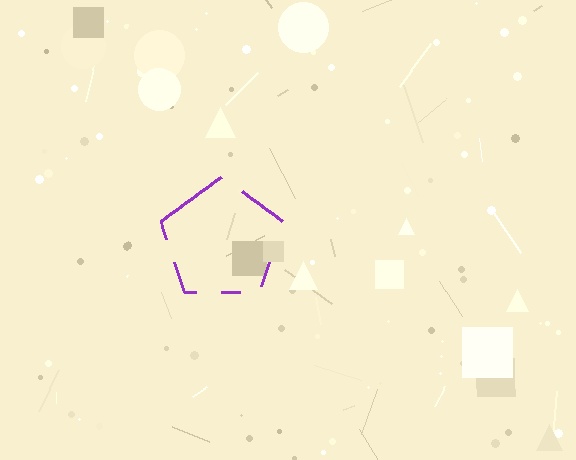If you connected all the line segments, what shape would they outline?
They would outline a pentagon.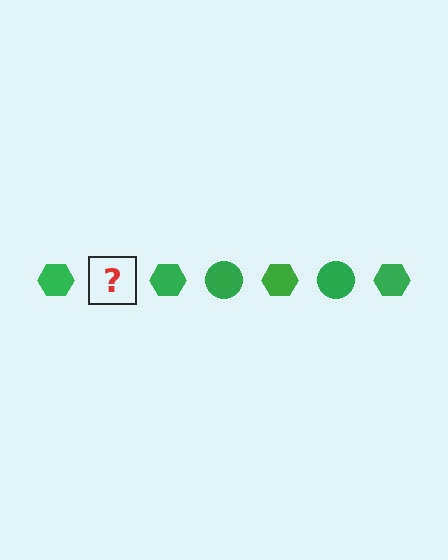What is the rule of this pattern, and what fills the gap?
The rule is that the pattern cycles through hexagon, circle shapes in green. The gap should be filled with a green circle.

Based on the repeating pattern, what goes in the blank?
The blank should be a green circle.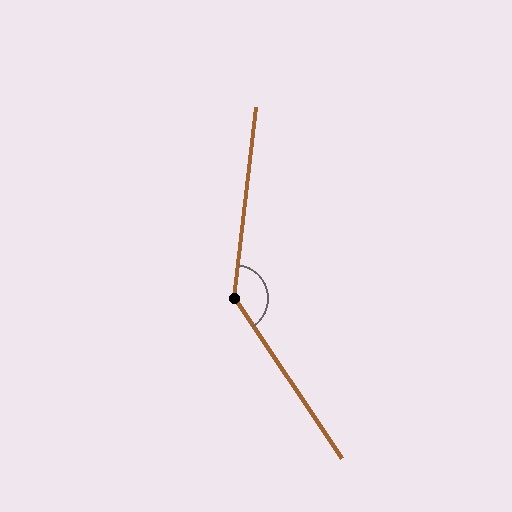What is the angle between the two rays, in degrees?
Approximately 140 degrees.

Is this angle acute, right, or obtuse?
It is obtuse.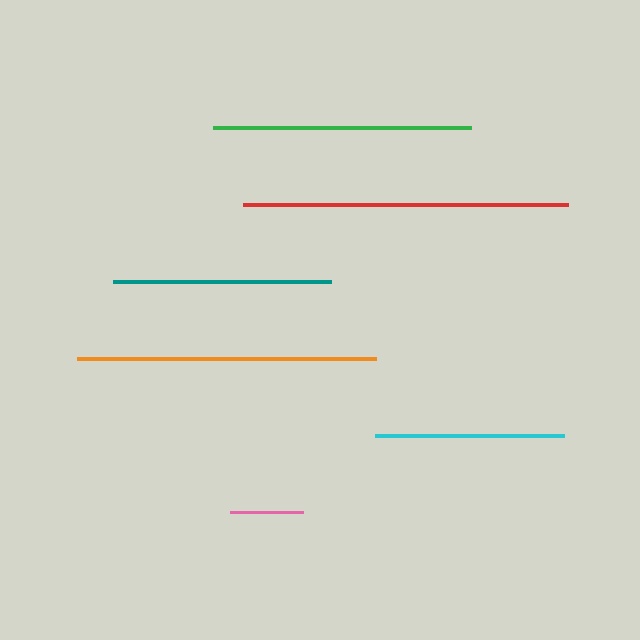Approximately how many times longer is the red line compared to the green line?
The red line is approximately 1.3 times the length of the green line.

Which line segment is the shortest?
The pink line is the shortest at approximately 73 pixels.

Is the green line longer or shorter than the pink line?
The green line is longer than the pink line.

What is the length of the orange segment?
The orange segment is approximately 300 pixels long.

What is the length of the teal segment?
The teal segment is approximately 218 pixels long.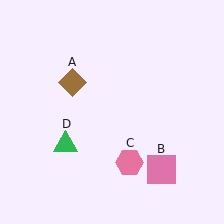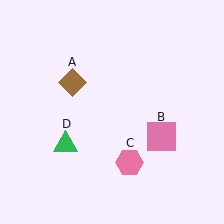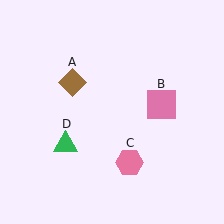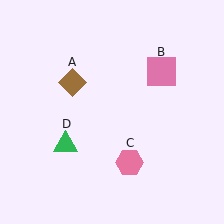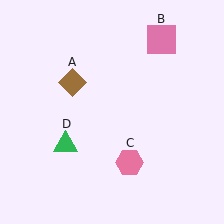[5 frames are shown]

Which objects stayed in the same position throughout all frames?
Brown diamond (object A) and pink hexagon (object C) and green triangle (object D) remained stationary.